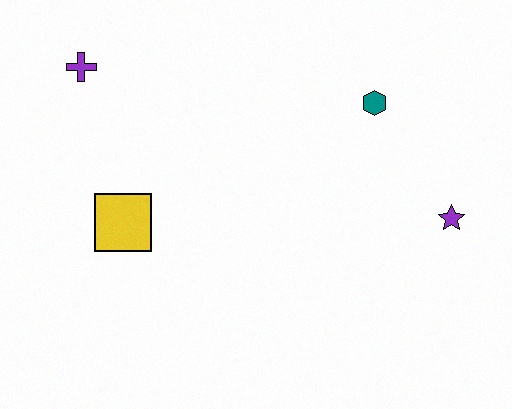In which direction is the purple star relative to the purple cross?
The purple star is to the right of the purple cross.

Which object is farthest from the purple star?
The purple cross is farthest from the purple star.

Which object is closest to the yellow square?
The purple cross is closest to the yellow square.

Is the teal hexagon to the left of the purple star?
Yes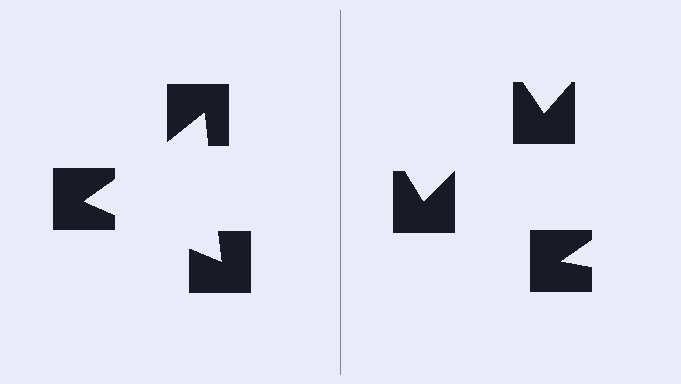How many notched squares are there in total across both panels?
6 — 3 on each side.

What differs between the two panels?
The notched squares are positioned identically on both sides; only the wedge orientations differ. On the left they align to a triangle; on the right they are misaligned.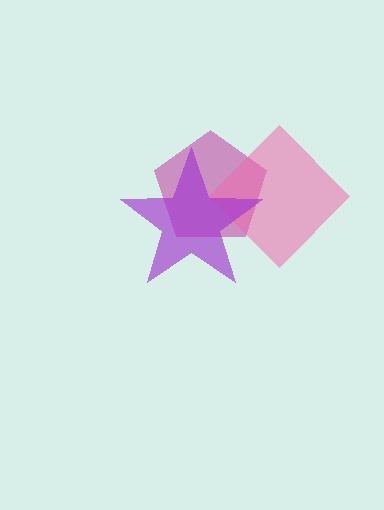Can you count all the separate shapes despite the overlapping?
Yes, there are 3 separate shapes.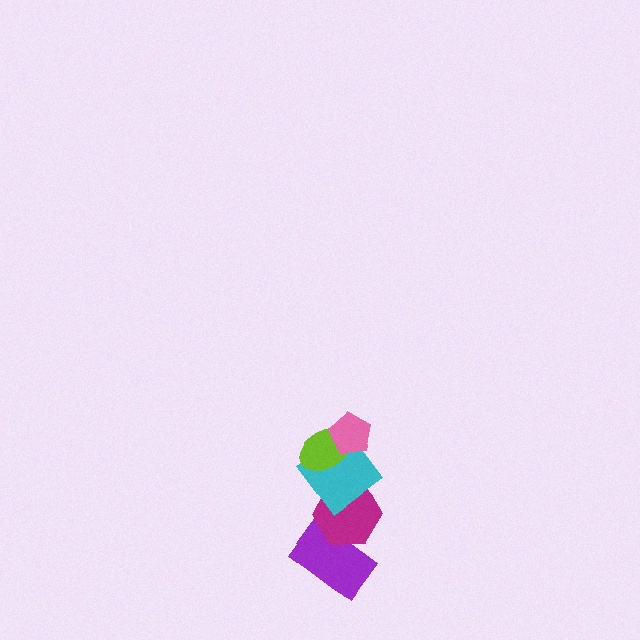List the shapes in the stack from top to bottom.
From top to bottom: the pink pentagon, the lime ellipse, the cyan diamond, the magenta hexagon, the purple rectangle.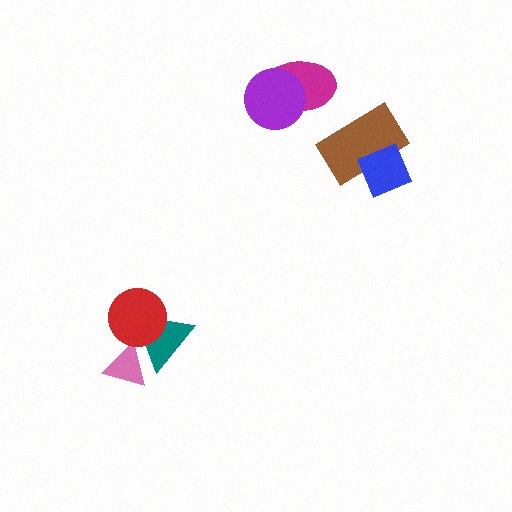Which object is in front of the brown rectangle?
The blue diamond is in front of the brown rectangle.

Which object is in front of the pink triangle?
The teal triangle is in front of the pink triangle.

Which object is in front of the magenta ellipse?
The purple circle is in front of the magenta ellipse.